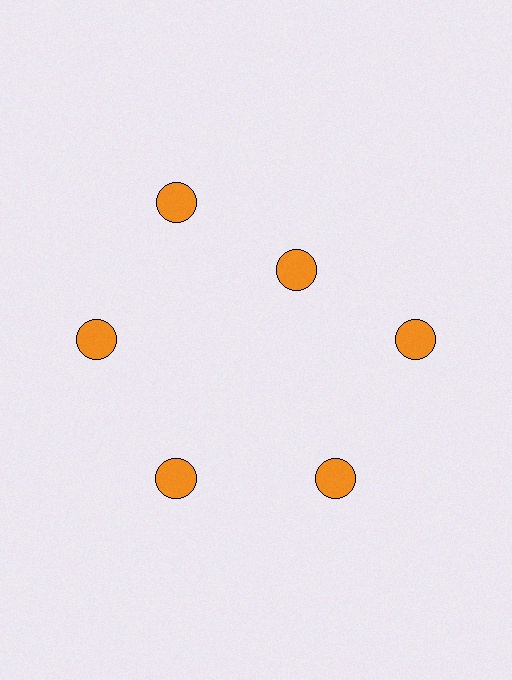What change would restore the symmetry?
The symmetry would be restored by moving it outward, back onto the ring so that all 6 circles sit at equal angles and equal distance from the center.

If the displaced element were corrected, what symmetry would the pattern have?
It would have 6-fold rotational symmetry — the pattern would map onto itself every 60 degrees.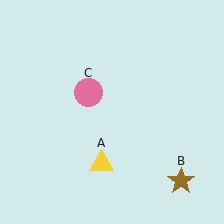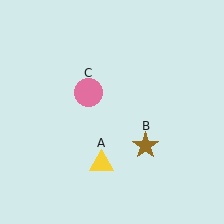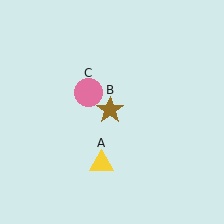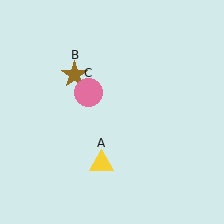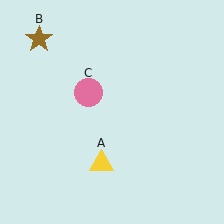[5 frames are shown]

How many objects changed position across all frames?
1 object changed position: brown star (object B).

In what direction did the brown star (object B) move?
The brown star (object B) moved up and to the left.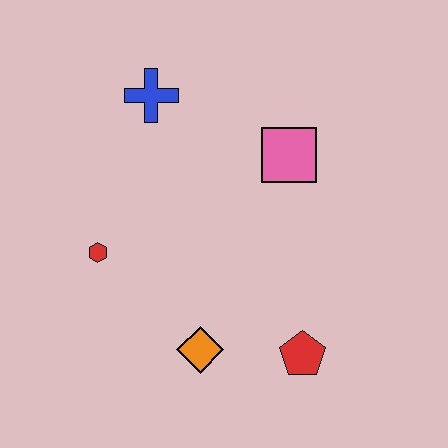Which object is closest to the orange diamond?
The red pentagon is closest to the orange diamond.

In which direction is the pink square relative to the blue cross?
The pink square is to the right of the blue cross.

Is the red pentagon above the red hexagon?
No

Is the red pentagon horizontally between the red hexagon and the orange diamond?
No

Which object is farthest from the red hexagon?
The red pentagon is farthest from the red hexagon.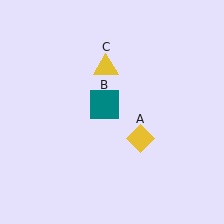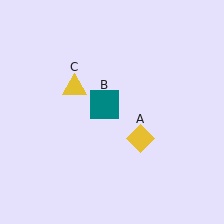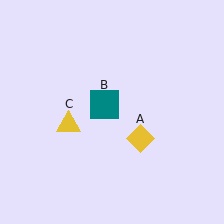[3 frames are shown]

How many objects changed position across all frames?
1 object changed position: yellow triangle (object C).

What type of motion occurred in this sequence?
The yellow triangle (object C) rotated counterclockwise around the center of the scene.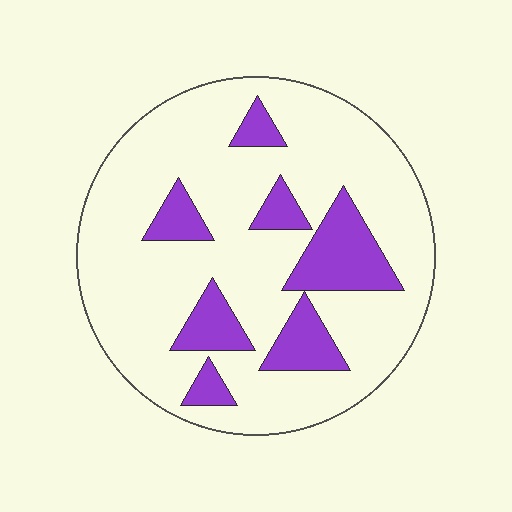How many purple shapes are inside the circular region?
7.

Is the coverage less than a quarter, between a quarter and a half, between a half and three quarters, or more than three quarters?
Less than a quarter.